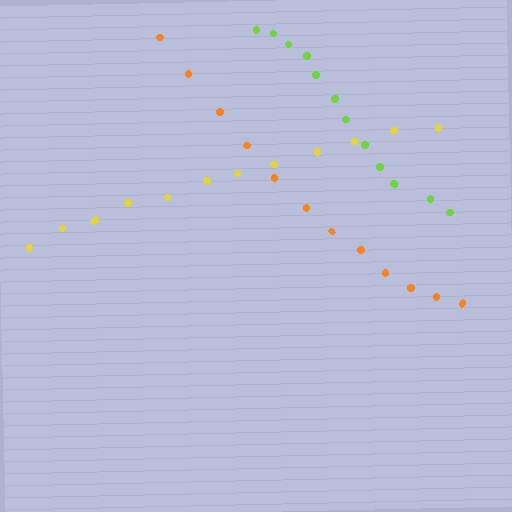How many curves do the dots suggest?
There are 3 distinct paths.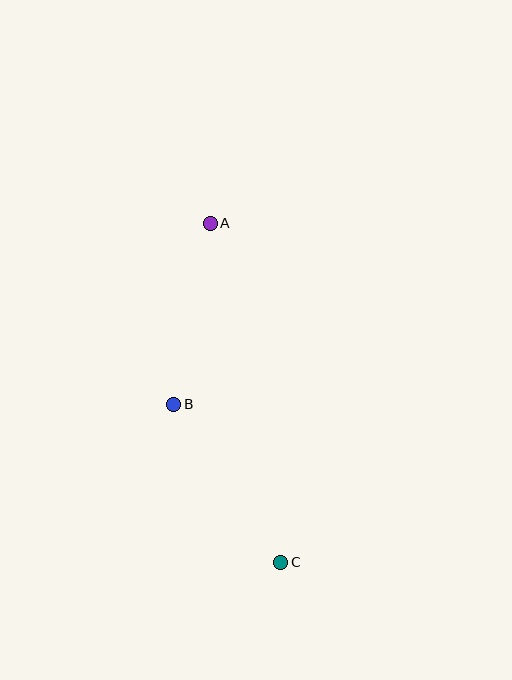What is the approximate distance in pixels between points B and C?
The distance between B and C is approximately 190 pixels.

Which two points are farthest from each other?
Points A and C are farthest from each other.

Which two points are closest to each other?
Points A and B are closest to each other.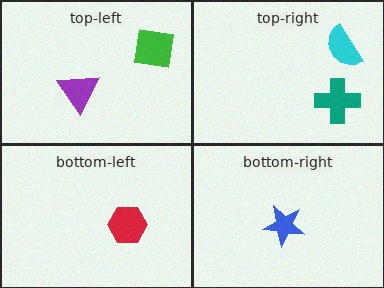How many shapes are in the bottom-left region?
1.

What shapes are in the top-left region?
The purple triangle, the green square.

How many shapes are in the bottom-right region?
1.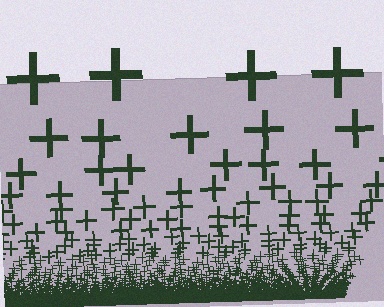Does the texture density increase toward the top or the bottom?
Density increases toward the bottom.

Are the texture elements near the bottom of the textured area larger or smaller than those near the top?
Smaller. The gradient is inverted — elements near the bottom are smaller and denser.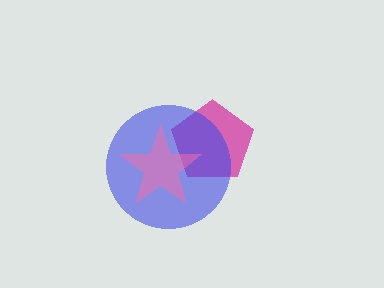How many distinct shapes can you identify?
There are 3 distinct shapes: a magenta pentagon, a blue circle, a pink star.